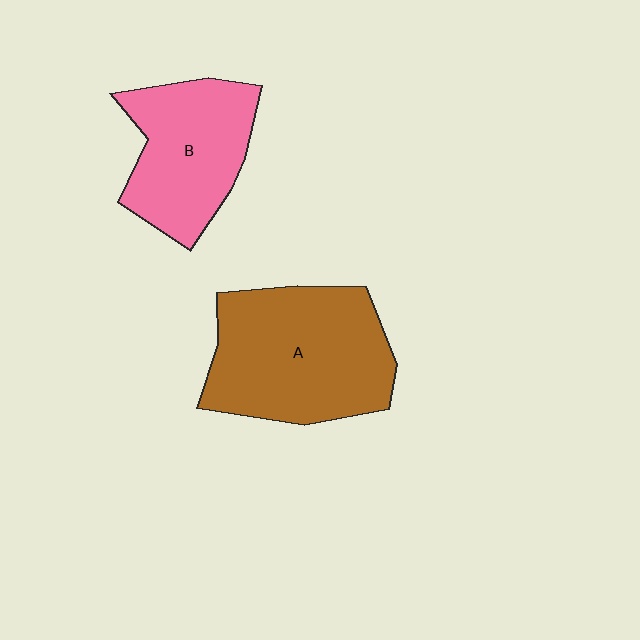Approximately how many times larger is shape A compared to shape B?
Approximately 1.4 times.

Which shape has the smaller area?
Shape B (pink).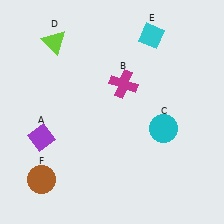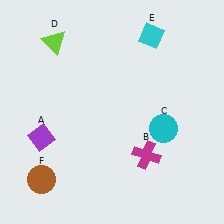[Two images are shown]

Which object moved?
The magenta cross (B) moved down.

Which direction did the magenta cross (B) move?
The magenta cross (B) moved down.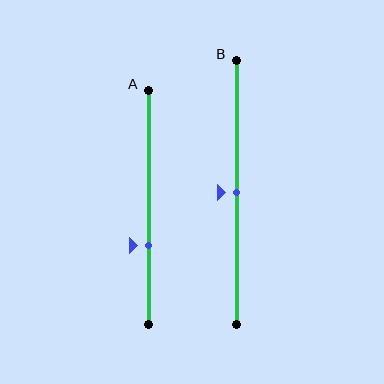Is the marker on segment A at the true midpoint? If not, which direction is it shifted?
No, the marker on segment A is shifted downward by about 16% of the segment length.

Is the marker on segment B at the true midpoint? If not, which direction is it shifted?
Yes, the marker on segment B is at the true midpoint.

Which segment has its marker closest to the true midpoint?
Segment B has its marker closest to the true midpoint.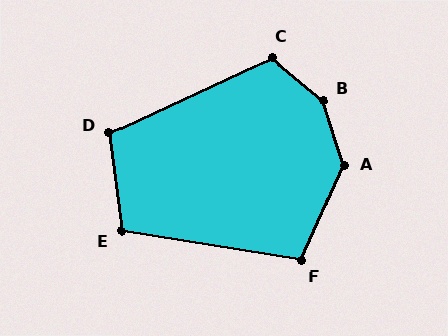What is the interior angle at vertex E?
Approximately 107 degrees (obtuse).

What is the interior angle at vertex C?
Approximately 115 degrees (obtuse).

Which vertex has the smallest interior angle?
F, at approximately 105 degrees.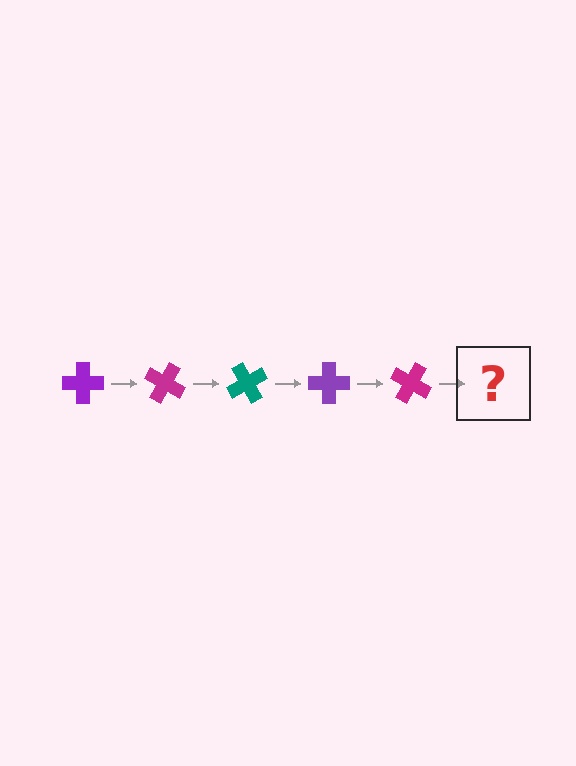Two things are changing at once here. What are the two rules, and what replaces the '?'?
The two rules are that it rotates 30 degrees each step and the color cycles through purple, magenta, and teal. The '?' should be a teal cross, rotated 150 degrees from the start.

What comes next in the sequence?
The next element should be a teal cross, rotated 150 degrees from the start.